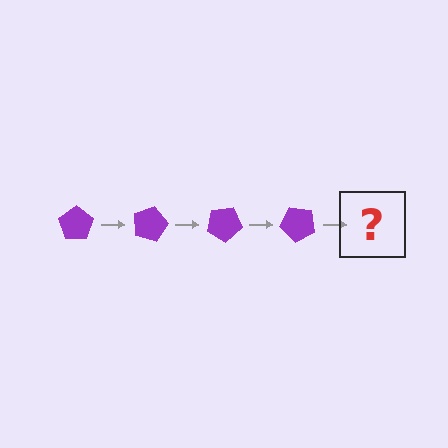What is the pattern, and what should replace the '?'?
The pattern is that the pentagon rotates 15 degrees each step. The '?' should be a purple pentagon rotated 60 degrees.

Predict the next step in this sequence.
The next step is a purple pentagon rotated 60 degrees.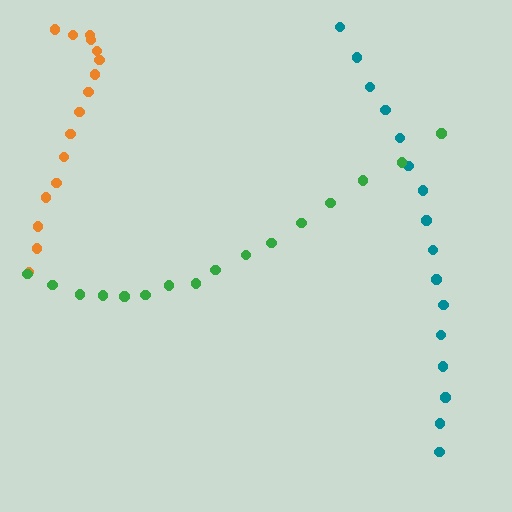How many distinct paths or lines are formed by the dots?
There are 3 distinct paths.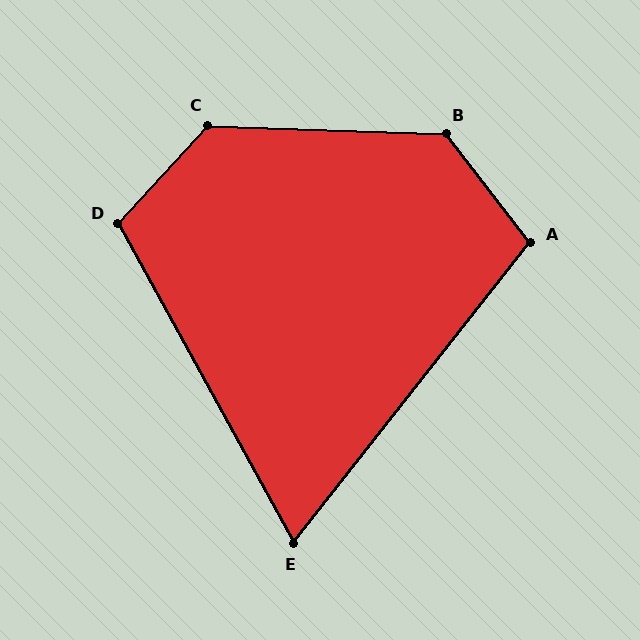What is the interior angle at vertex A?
Approximately 104 degrees (obtuse).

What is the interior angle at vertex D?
Approximately 108 degrees (obtuse).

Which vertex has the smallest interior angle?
E, at approximately 67 degrees.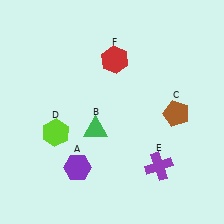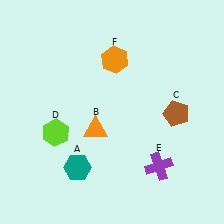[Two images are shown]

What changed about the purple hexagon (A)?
In Image 1, A is purple. In Image 2, it changed to teal.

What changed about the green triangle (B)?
In Image 1, B is green. In Image 2, it changed to orange.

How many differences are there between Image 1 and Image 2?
There are 3 differences between the two images.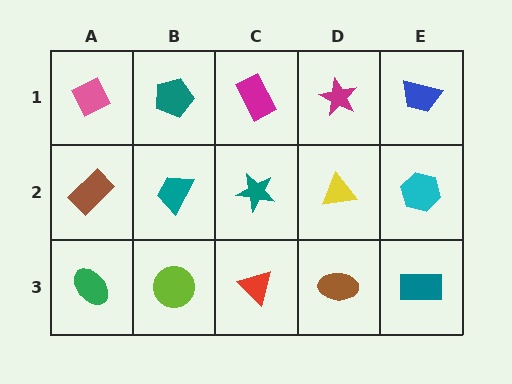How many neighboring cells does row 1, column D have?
3.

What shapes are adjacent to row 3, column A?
A brown rectangle (row 2, column A), a lime circle (row 3, column B).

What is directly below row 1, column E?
A cyan hexagon.